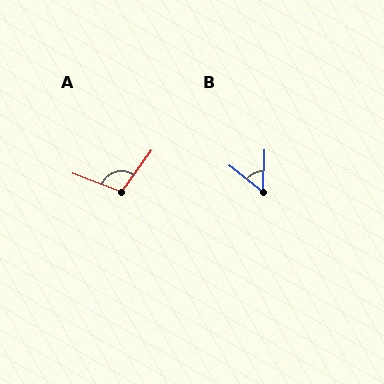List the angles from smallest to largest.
B (53°), A (105°).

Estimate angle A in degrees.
Approximately 105 degrees.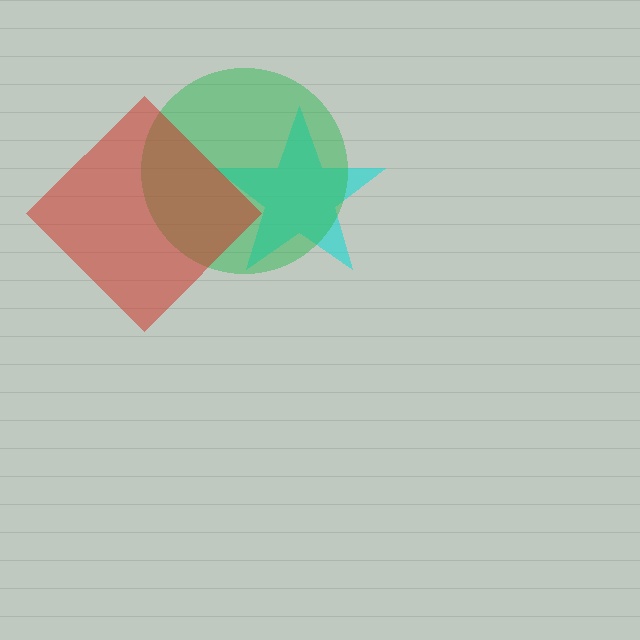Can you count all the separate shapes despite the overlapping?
Yes, there are 3 separate shapes.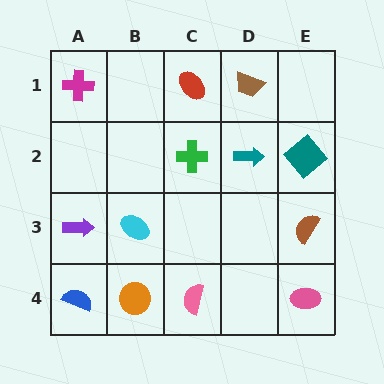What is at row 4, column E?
A pink ellipse.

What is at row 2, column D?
A teal arrow.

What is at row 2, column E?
A teal diamond.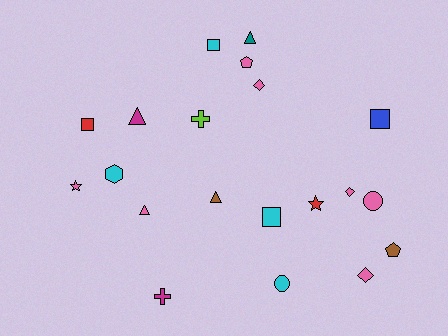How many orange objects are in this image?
There are no orange objects.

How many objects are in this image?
There are 20 objects.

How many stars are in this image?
There are 2 stars.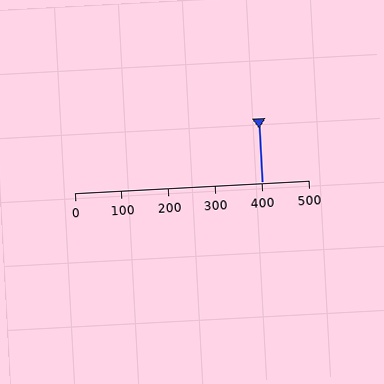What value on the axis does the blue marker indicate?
The marker indicates approximately 400.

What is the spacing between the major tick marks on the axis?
The major ticks are spaced 100 apart.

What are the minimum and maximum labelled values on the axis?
The axis runs from 0 to 500.